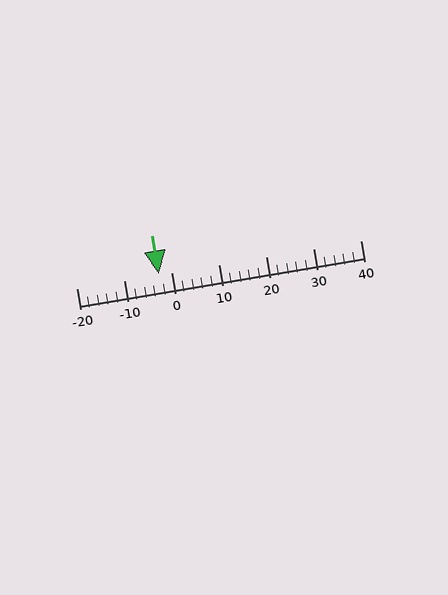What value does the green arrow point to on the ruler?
The green arrow points to approximately -3.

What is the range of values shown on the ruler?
The ruler shows values from -20 to 40.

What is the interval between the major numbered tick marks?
The major tick marks are spaced 10 units apart.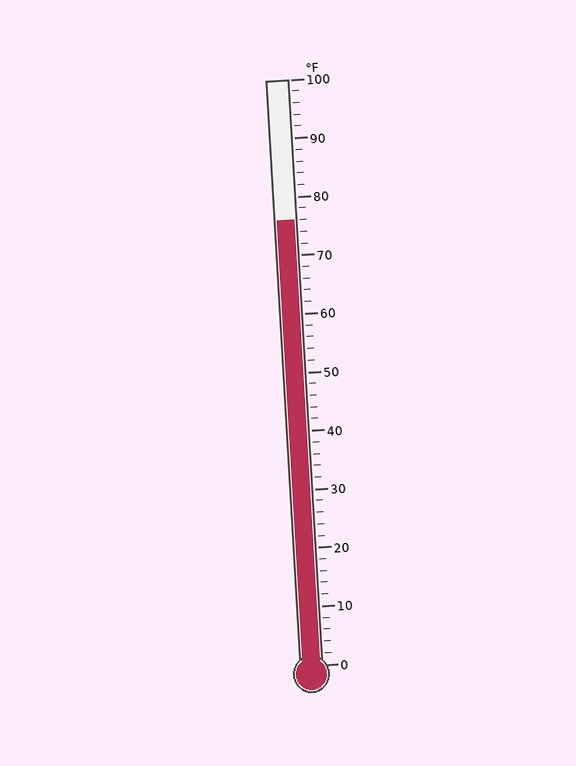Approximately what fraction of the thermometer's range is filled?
The thermometer is filled to approximately 75% of its range.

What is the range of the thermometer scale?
The thermometer scale ranges from 0°F to 100°F.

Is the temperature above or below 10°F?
The temperature is above 10°F.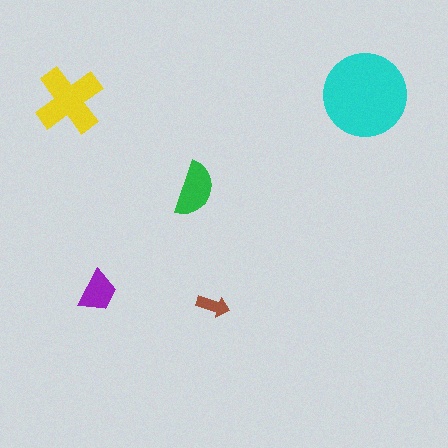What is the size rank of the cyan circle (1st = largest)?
1st.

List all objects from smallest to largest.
The brown arrow, the purple trapezoid, the green semicircle, the yellow cross, the cyan circle.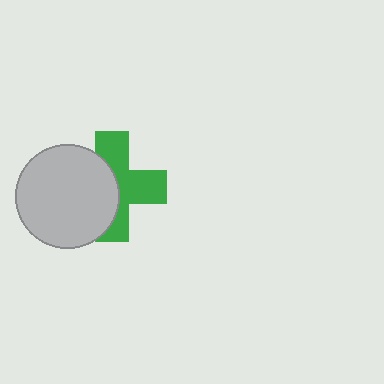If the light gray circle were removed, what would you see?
You would see the complete green cross.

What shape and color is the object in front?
The object in front is a light gray circle.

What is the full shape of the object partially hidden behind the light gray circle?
The partially hidden object is a green cross.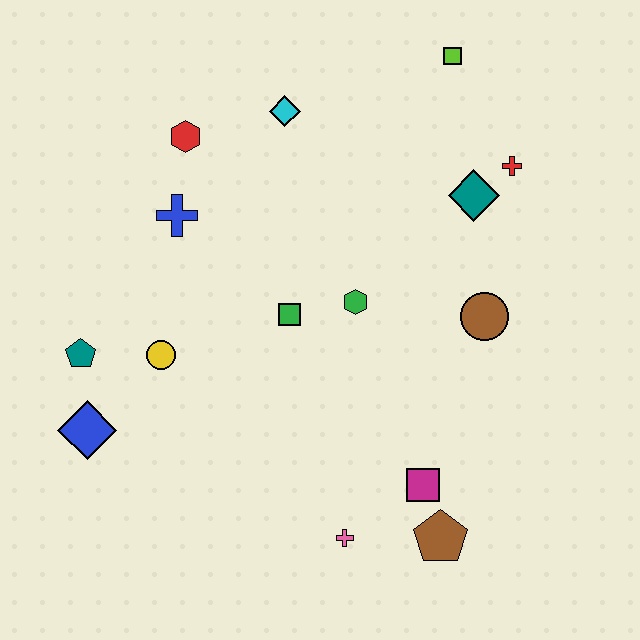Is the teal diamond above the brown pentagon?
Yes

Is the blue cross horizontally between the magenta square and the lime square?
No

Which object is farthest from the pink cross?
The lime square is farthest from the pink cross.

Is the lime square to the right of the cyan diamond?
Yes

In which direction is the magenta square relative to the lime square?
The magenta square is below the lime square.